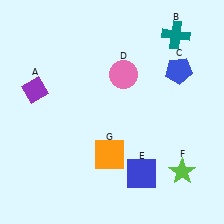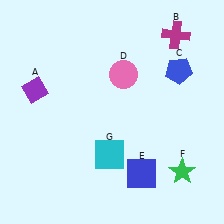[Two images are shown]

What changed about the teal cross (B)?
In Image 1, B is teal. In Image 2, it changed to magenta.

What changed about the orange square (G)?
In Image 1, G is orange. In Image 2, it changed to cyan.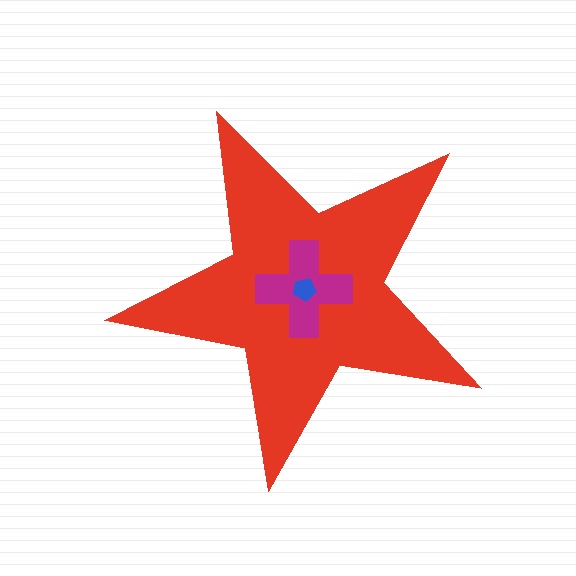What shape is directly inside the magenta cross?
The blue pentagon.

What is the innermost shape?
The blue pentagon.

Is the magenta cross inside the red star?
Yes.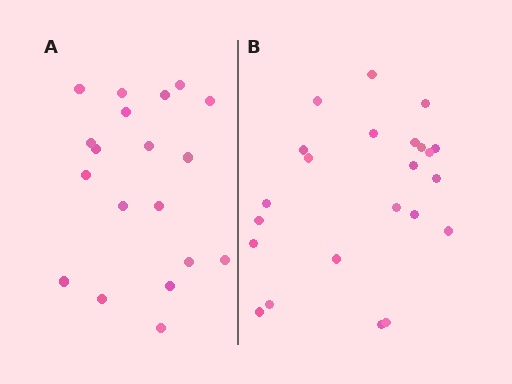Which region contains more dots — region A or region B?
Region B (the right region) has more dots.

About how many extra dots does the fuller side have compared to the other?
Region B has about 4 more dots than region A.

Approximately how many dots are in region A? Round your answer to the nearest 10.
About 20 dots. (The exact count is 19, which rounds to 20.)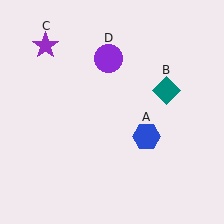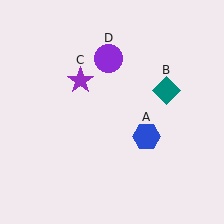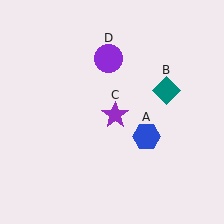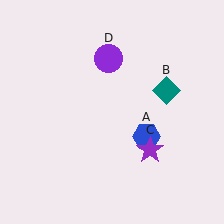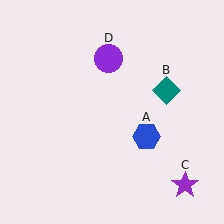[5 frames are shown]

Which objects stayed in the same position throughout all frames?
Blue hexagon (object A) and teal diamond (object B) and purple circle (object D) remained stationary.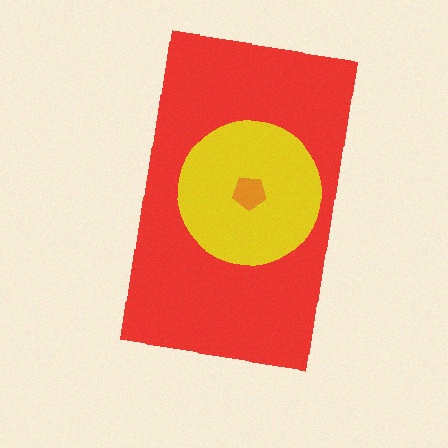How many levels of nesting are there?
3.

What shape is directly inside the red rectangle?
The yellow circle.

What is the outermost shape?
The red rectangle.